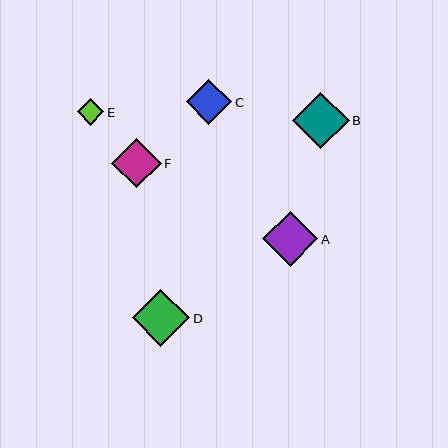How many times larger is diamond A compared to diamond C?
Diamond A is approximately 1.2 times the size of diamond C.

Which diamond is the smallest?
Diamond E is the smallest with a size of approximately 27 pixels.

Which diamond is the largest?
Diamond D is the largest with a size of approximately 57 pixels.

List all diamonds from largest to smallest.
From largest to smallest: D, B, A, F, C, E.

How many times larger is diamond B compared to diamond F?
Diamond B is approximately 1.1 times the size of diamond F.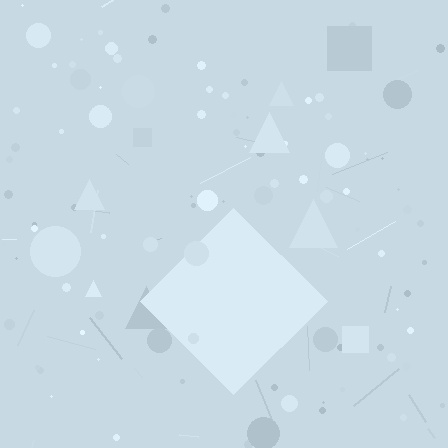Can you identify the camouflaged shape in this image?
The camouflaged shape is a diamond.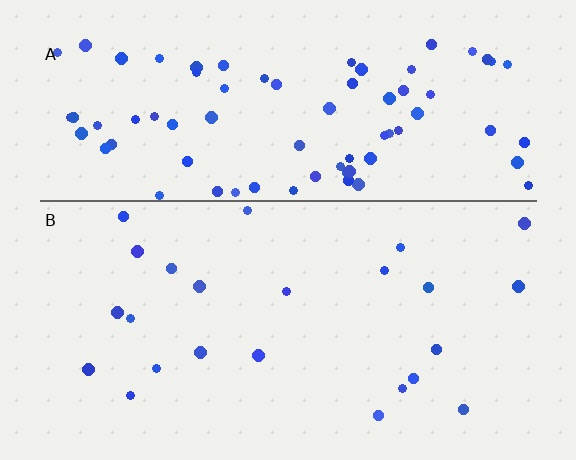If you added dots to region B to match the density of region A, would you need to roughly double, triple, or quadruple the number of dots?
Approximately triple.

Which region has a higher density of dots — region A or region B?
A (the top).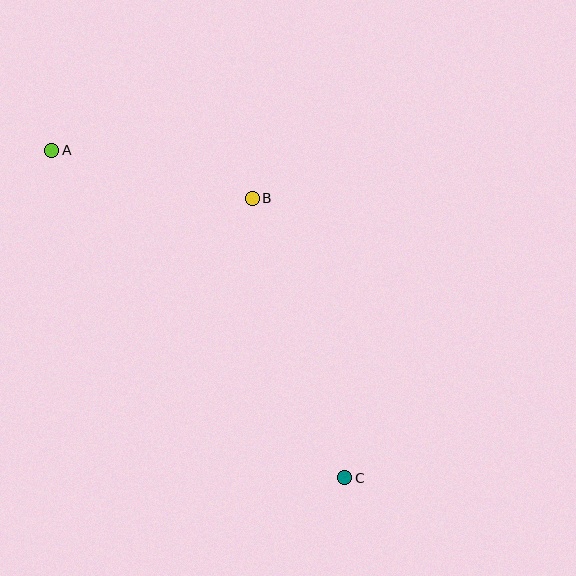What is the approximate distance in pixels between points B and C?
The distance between B and C is approximately 294 pixels.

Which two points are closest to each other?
Points A and B are closest to each other.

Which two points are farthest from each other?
Points A and C are farthest from each other.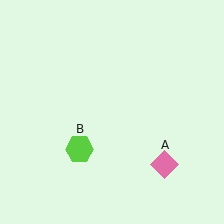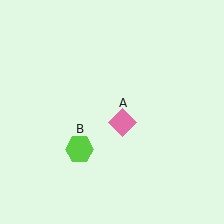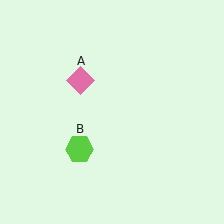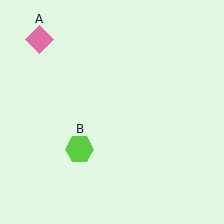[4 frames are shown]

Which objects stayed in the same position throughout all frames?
Lime hexagon (object B) remained stationary.